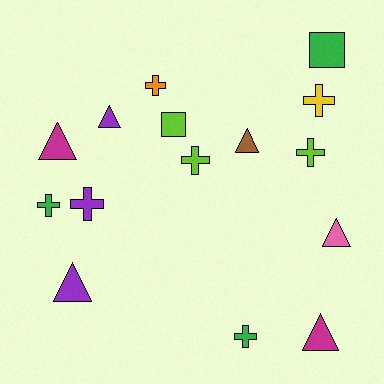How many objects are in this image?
There are 15 objects.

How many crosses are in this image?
There are 7 crosses.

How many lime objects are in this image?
There are 3 lime objects.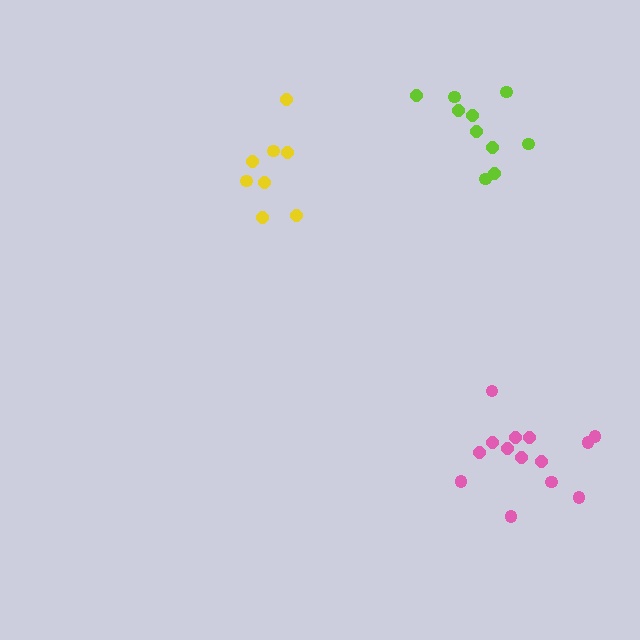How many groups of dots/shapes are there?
There are 3 groups.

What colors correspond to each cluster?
The clusters are colored: pink, lime, yellow.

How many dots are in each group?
Group 1: 14 dots, Group 2: 10 dots, Group 3: 8 dots (32 total).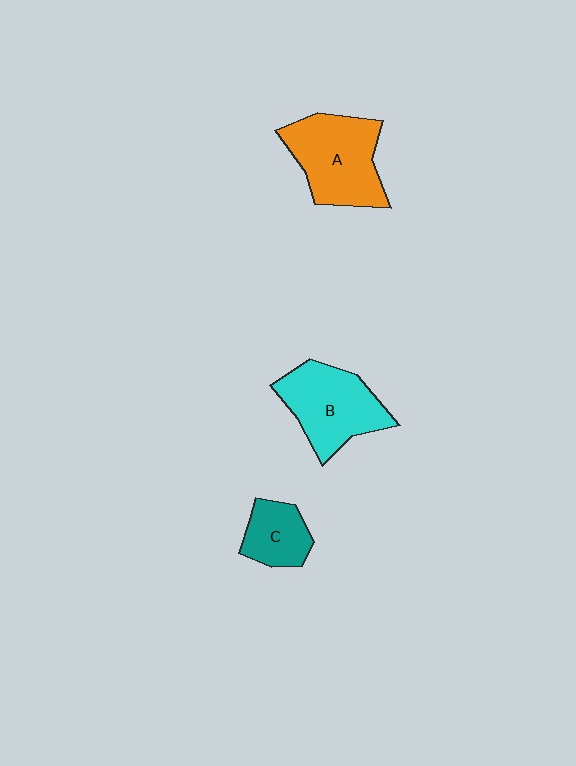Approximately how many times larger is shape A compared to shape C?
Approximately 2.0 times.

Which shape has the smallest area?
Shape C (teal).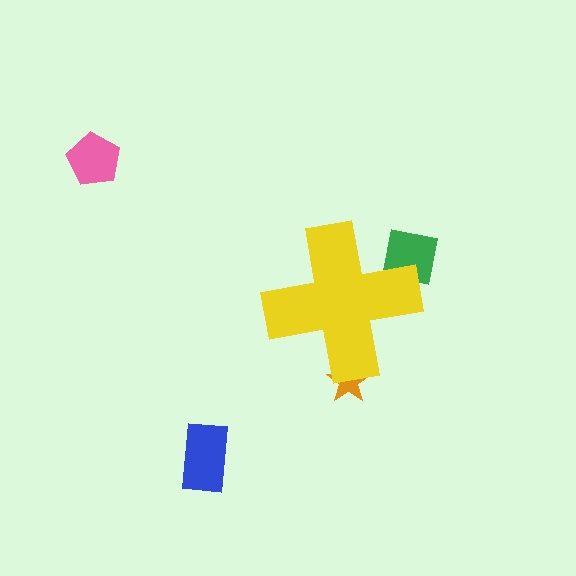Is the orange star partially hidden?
Yes, the orange star is partially hidden behind the yellow cross.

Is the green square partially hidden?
Yes, the green square is partially hidden behind the yellow cross.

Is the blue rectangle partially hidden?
No, the blue rectangle is fully visible.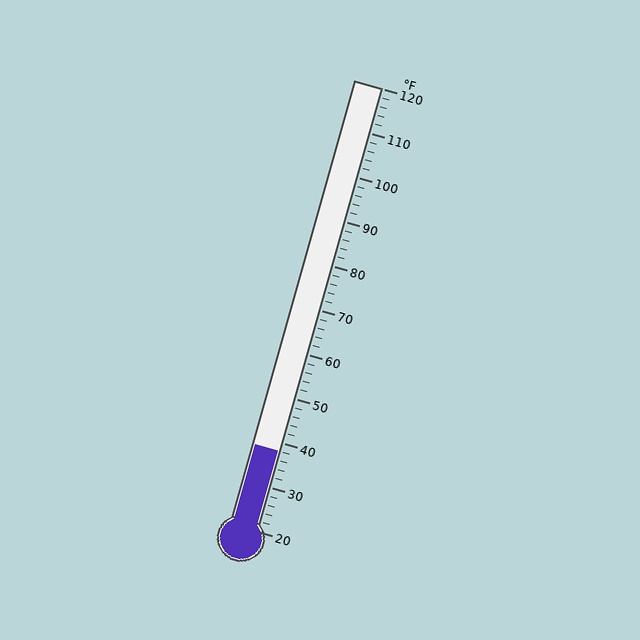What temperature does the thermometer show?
The thermometer shows approximately 38°F.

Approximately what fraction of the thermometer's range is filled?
The thermometer is filled to approximately 20% of its range.